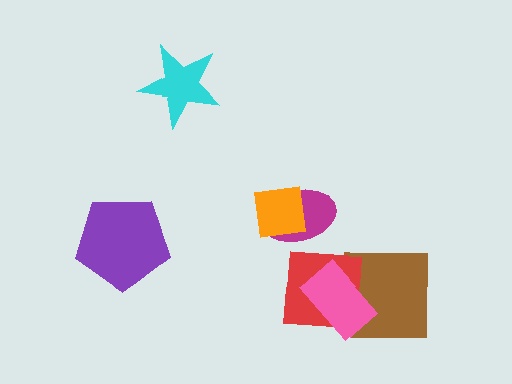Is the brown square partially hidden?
Yes, it is partially covered by another shape.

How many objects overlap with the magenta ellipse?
1 object overlaps with the magenta ellipse.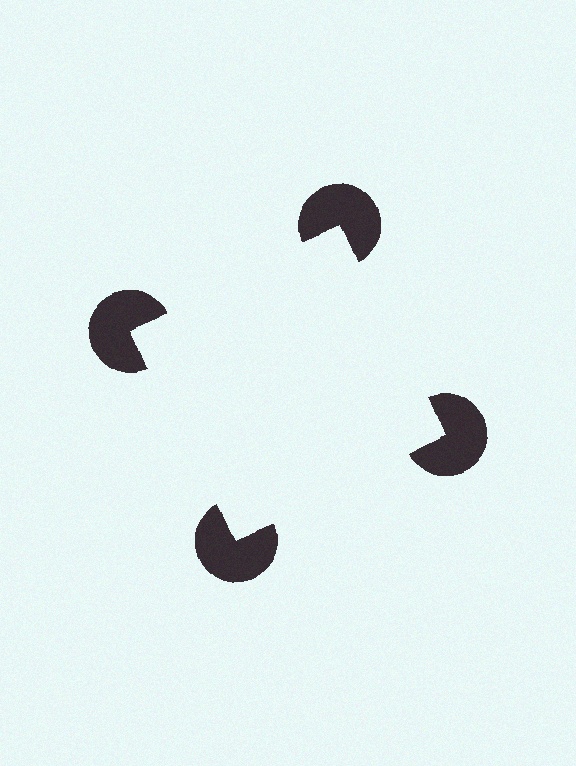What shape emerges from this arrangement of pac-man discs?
An illusory square — its edges are inferred from the aligned wedge cuts in the pac-man discs, not physically drawn.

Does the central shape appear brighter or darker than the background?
It typically appears slightly brighter than the background, even though no actual brightness change is drawn.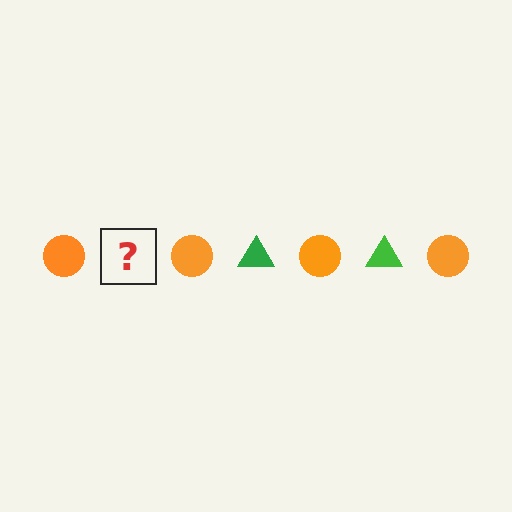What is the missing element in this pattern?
The missing element is a green triangle.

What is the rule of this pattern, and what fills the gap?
The rule is that the pattern alternates between orange circle and green triangle. The gap should be filled with a green triangle.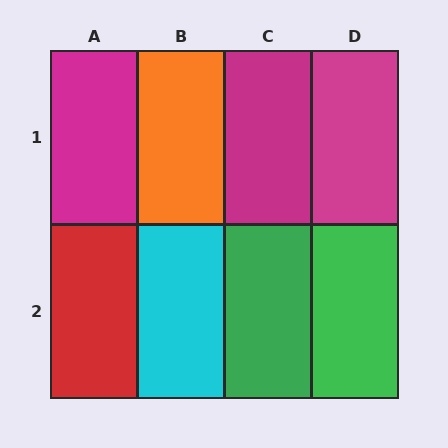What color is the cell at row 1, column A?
Magenta.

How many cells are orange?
1 cell is orange.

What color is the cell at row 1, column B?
Orange.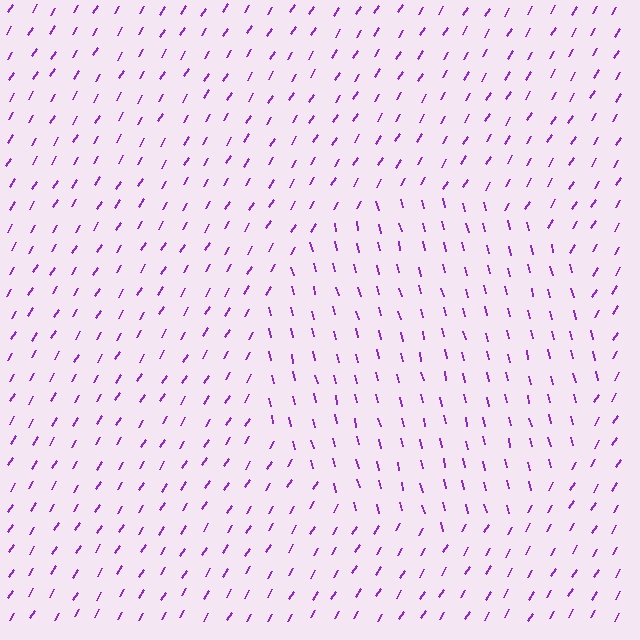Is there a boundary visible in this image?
Yes, there is a texture boundary formed by a change in line orientation.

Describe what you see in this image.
The image is filled with small purple line segments. A circle region in the image has lines oriented differently from the surrounding lines, creating a visible texture boundary.